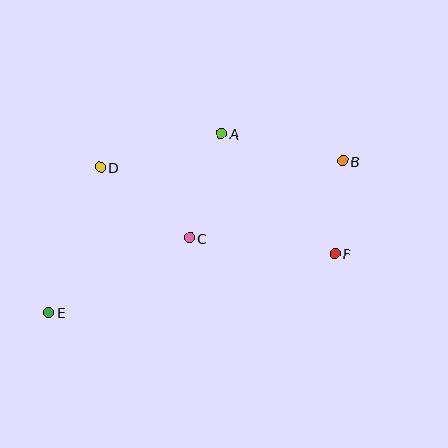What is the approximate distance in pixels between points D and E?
The distance between D and E is approximately 154 pixels.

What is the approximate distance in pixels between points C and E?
The distance between C and E is approximately 159 pixels.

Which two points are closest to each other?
Points B and F are closest to each other.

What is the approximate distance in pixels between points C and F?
The distance between C and F is approximately 146 pixels.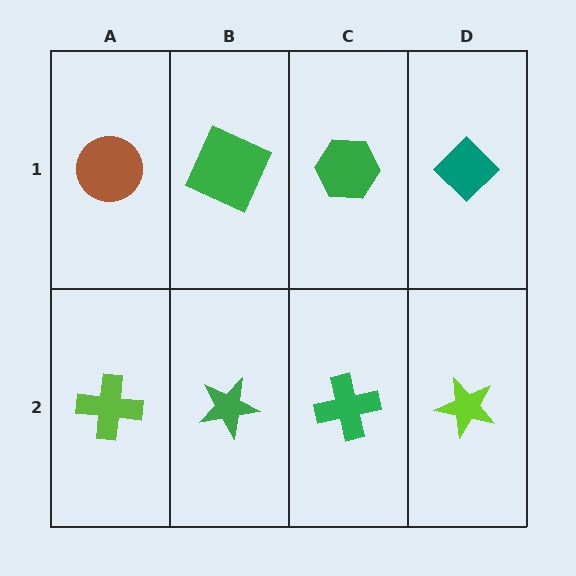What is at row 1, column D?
A teal diamond.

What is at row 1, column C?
A green hexagon.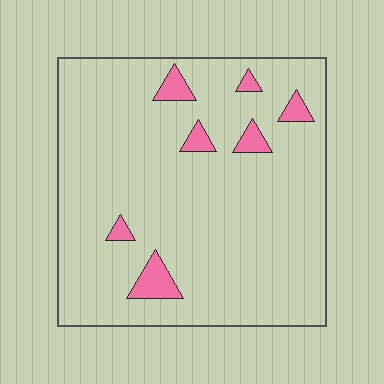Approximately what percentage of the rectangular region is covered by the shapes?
Approximately 5%.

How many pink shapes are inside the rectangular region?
7.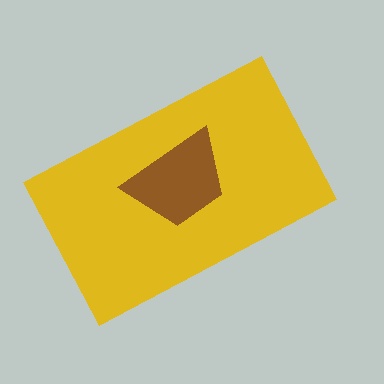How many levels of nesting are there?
2.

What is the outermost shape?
The yellow rectangle.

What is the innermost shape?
The brown trapezoid.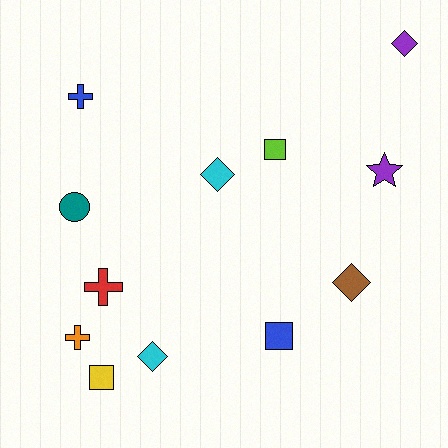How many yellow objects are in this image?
There is 1 yellow object.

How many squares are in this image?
There are 3 squares.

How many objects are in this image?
There are 12 objects.